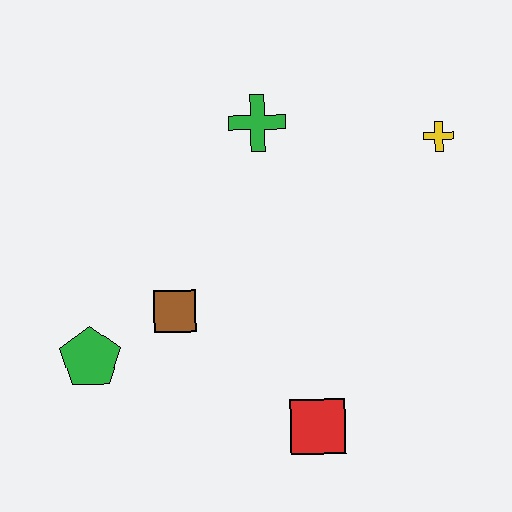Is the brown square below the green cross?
Yes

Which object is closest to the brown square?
The green pentagon is closest to the brown square.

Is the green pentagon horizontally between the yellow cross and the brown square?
No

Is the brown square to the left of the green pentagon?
No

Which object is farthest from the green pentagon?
The yellow cross is farthest from the green pentagon.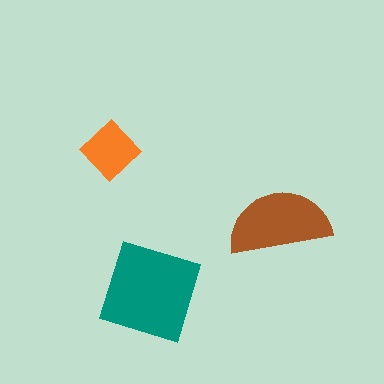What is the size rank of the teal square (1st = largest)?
1st.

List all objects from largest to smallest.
The teal square, the brown semicircle, the orange diamond.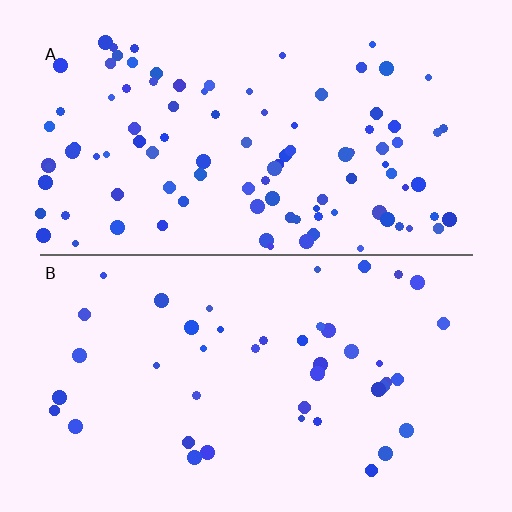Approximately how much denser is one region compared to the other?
Approximately 2.3× — region A over region B.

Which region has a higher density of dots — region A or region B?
A (the top).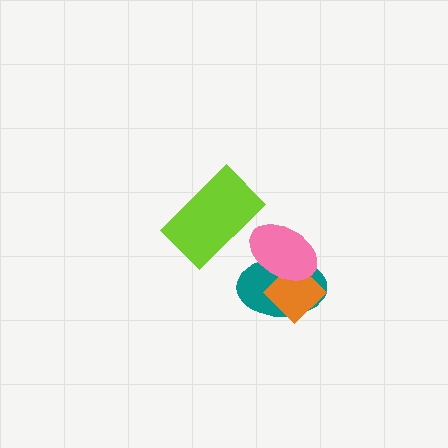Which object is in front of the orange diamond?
The pink ellipse is in front of the orange diamond.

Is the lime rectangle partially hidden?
No, no other shape covers it.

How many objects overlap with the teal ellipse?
2 objects overlap with the teal ellipse.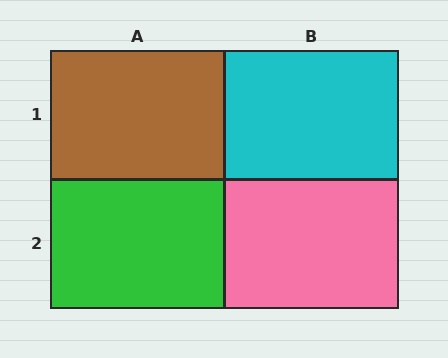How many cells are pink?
1 cell is pink.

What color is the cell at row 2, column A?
Green.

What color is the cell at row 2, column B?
Pink.